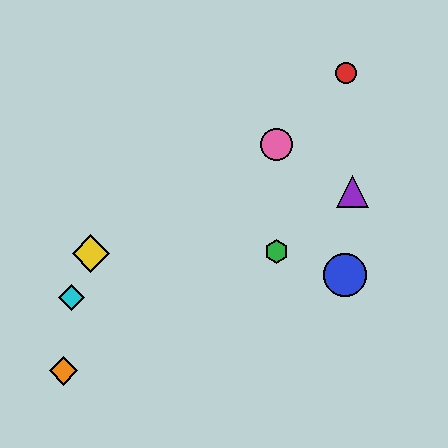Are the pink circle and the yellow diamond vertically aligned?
No, the pink circle is at x≈276 and the yellow diamond is at x≈91.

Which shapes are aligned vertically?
The green hexagon, the pink circle are aligned vertically.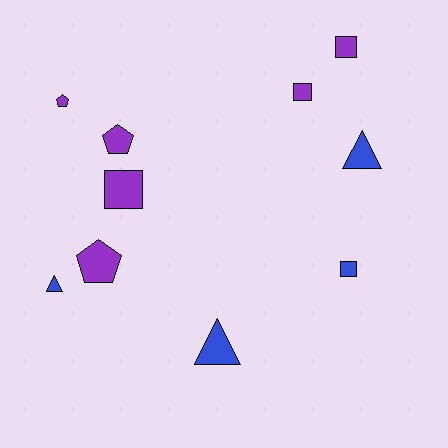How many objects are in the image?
There are 10 objects.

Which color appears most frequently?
Purple, with 6 objects.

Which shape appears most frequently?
Square, with 4 objects.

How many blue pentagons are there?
There are no blue pentagons.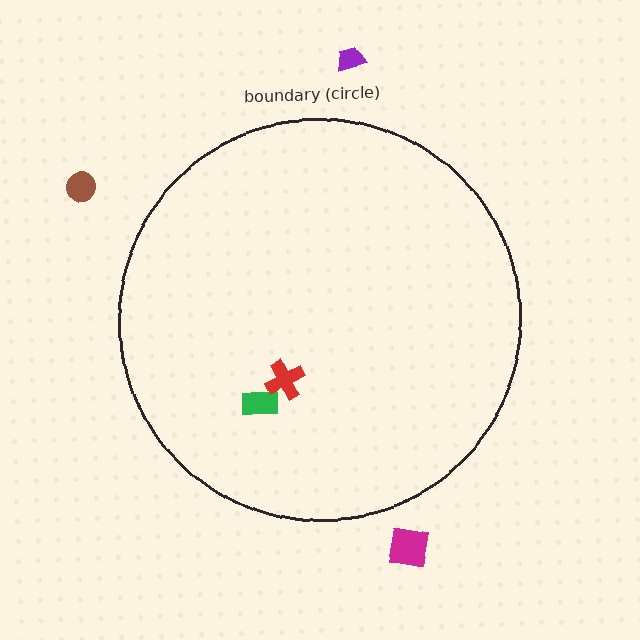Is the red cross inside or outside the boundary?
Inside.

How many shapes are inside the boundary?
2 inside, 3 outside.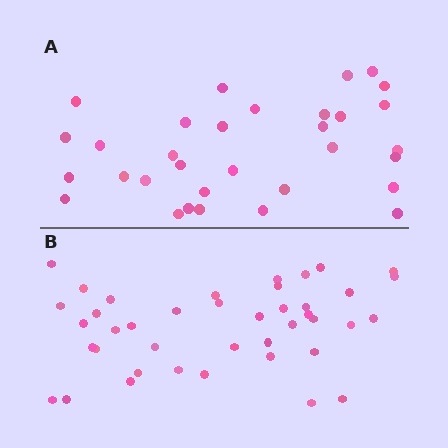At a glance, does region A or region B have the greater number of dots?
Region B (the bottom region) has more dots.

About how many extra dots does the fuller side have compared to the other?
Region B has roughly 8 or so more dots than region A.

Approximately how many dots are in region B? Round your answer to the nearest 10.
About 40 dots. (The exact count is 41, which rounds to 40.)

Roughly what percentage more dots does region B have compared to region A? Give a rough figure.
About 30% more.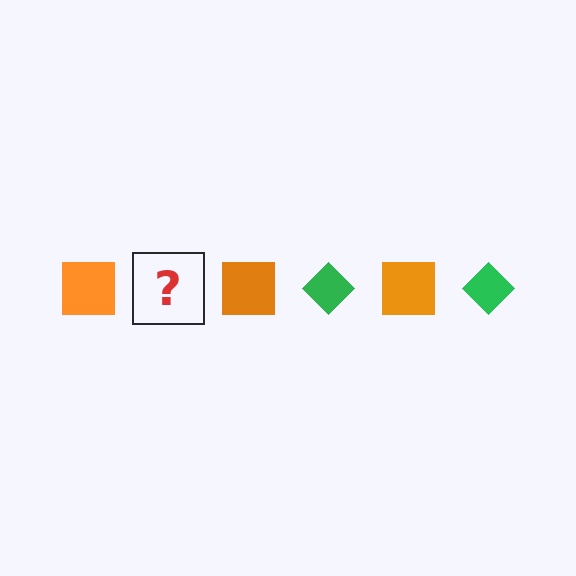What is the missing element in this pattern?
The missing element is a green diamond.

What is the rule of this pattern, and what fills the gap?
The rule is that the pattern alternates between orange square and green diamond. The gap should be filled with a green diamond.